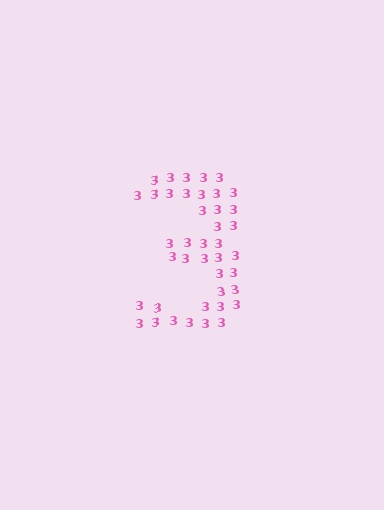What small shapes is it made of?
It is made of small digit 3's.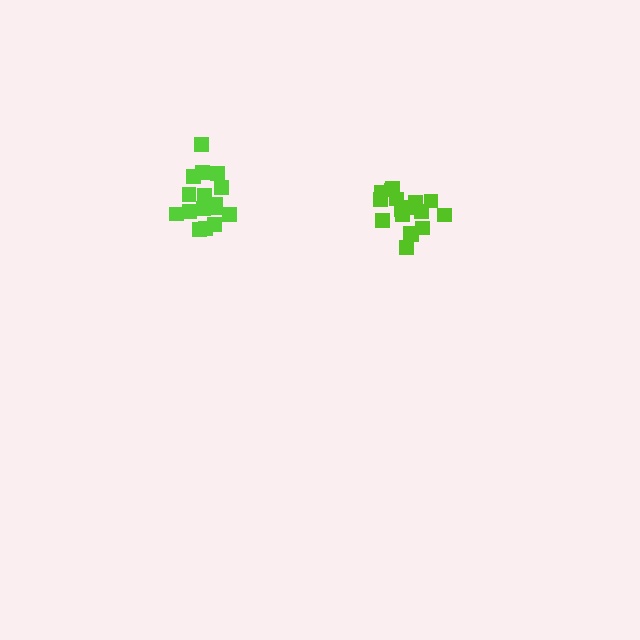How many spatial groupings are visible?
There are 2 spatial groupings.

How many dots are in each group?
Group 1: 16 dots, Group 2: 17 dots (33 total).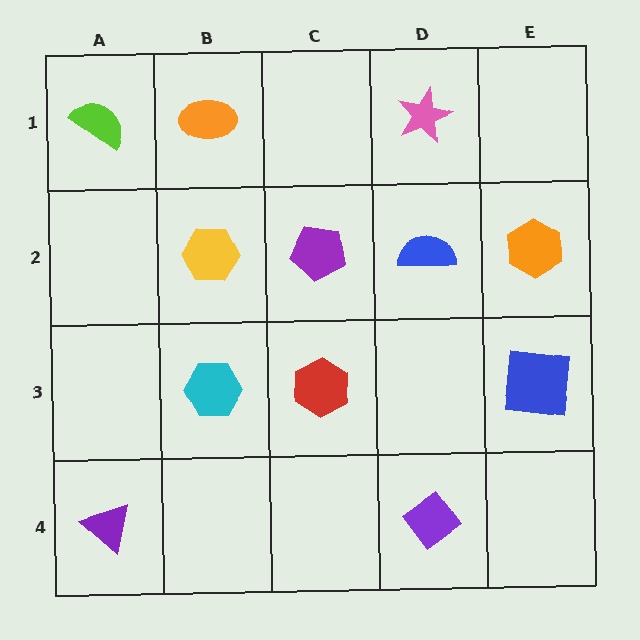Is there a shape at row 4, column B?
No, that cell is empty.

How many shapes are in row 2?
4 shapes.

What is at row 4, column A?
A purple triangle.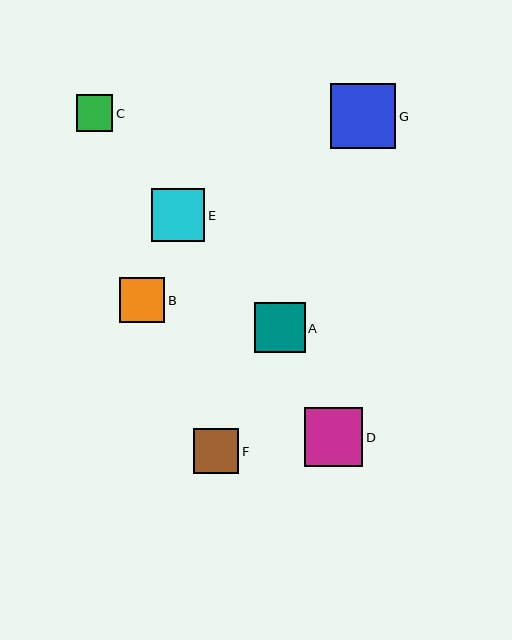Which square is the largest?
Square G is the largest with a size of approximately 66 pixels.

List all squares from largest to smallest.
From largest to smallest: G, D, E, A, F, B, C.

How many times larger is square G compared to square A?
Square G is approximately 1.3 times the size of square A.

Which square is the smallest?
Square C is the smallest with a size of approximately 37 pixels.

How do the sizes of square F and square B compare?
Square F and square B are approximately the same size.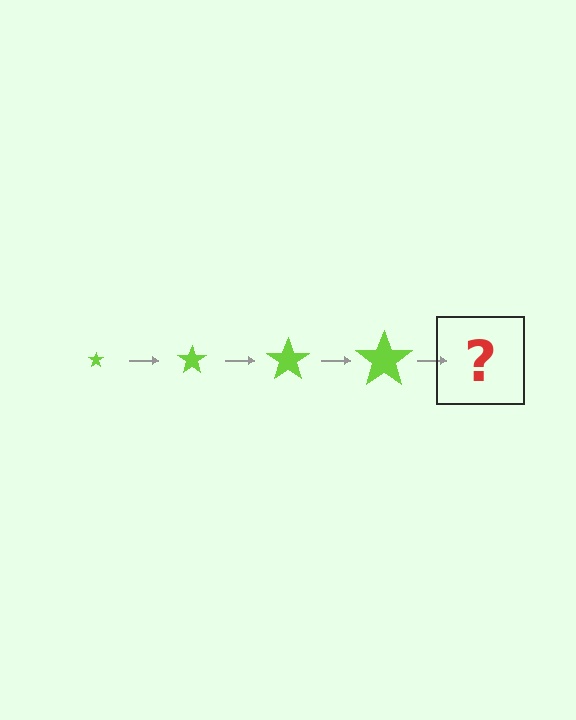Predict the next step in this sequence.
The next step is a lime star, larger than the previous one.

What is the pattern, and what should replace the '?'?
The pattern is that the star gets progressively larger each step. The '?' should be a lime star, larger than the previous one.